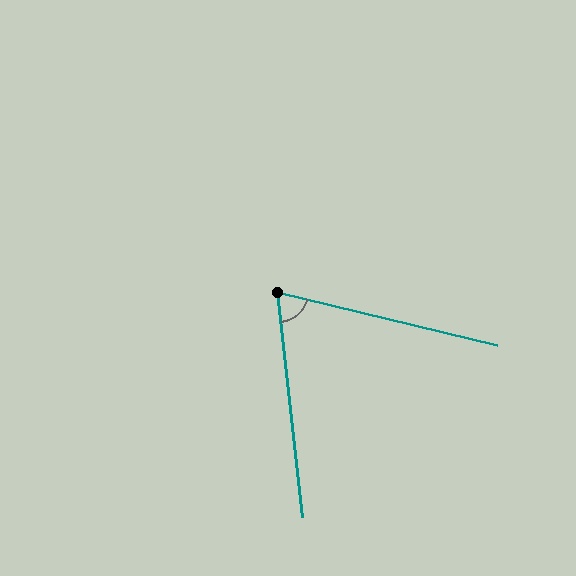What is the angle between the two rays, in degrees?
Approximately 70 degrees.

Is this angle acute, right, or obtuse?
It is acute.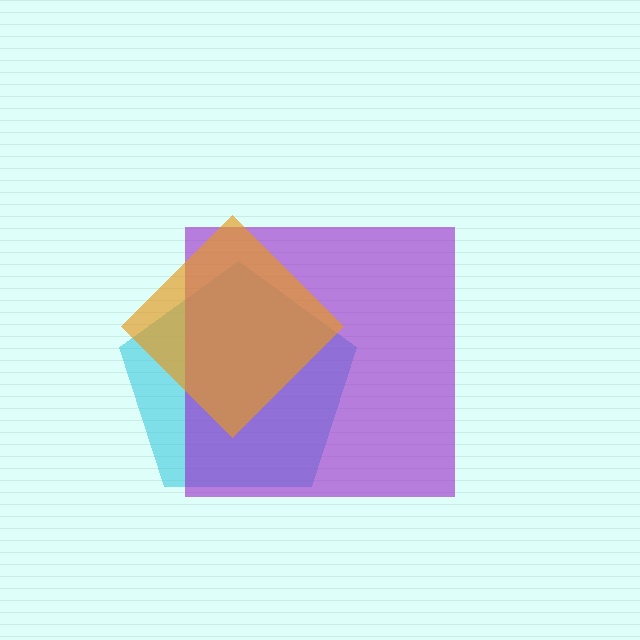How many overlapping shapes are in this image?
There are 3 overlapping shapes in the image.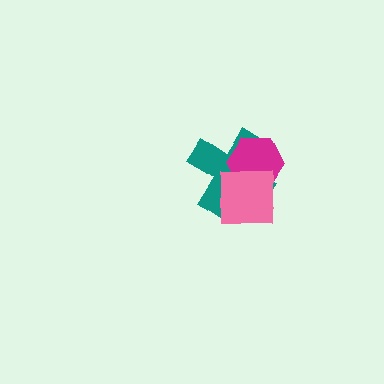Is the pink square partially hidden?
No, no other shape covers it.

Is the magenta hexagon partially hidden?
Yes, it is partially covered by another shape.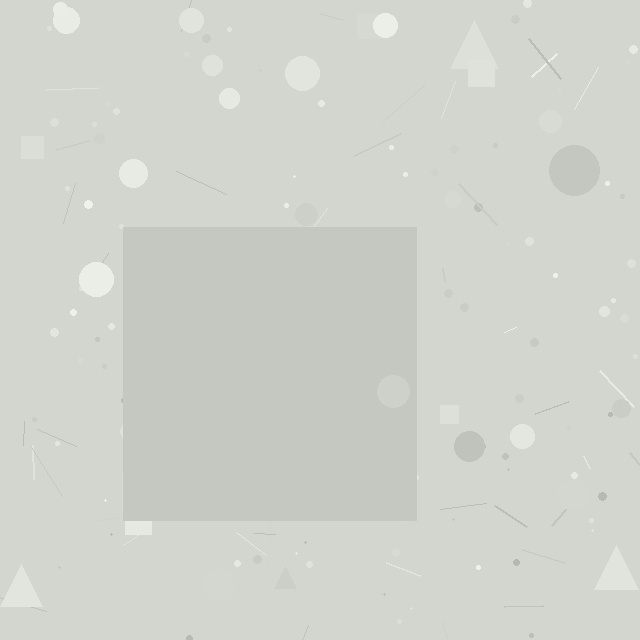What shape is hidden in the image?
A square is hidden in the image.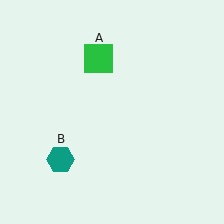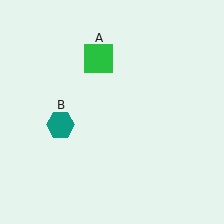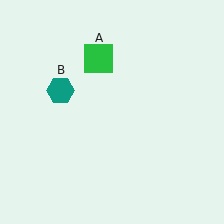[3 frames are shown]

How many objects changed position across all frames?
1 object changed position: teal hexagon (object B).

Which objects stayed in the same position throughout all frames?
Green square (object A) remained stationary.